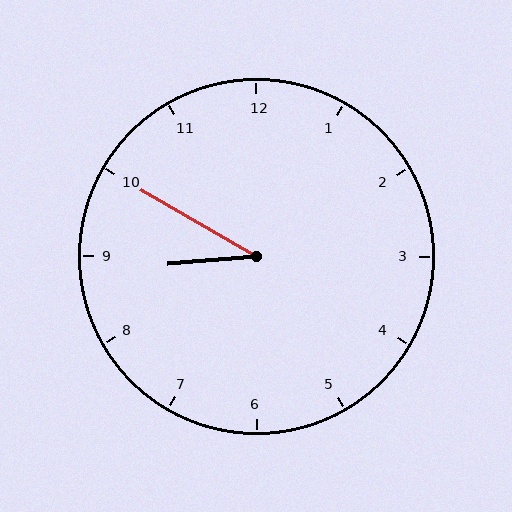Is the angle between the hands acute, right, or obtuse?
It is acute.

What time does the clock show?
8:50.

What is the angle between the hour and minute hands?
Approximately 35 degrees.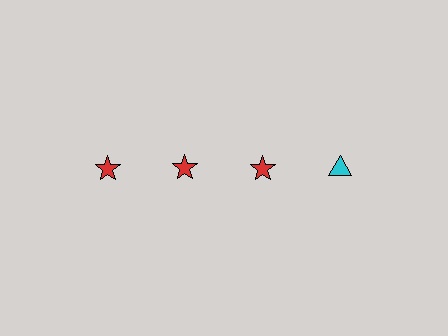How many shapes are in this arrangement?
There are 4 shapes arranged in a grid pattern.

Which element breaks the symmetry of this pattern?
The cyan triangle in the top row, second from right column breaks the symmetry. All other shapes are red stars.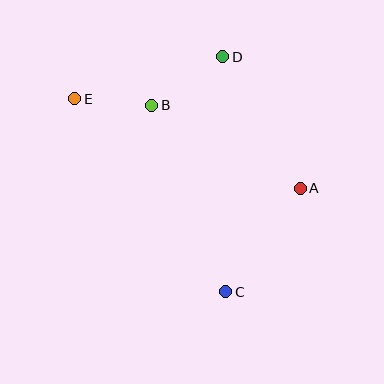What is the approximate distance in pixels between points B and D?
The distance between B and D is approximately 86 pixels.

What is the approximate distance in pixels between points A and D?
The distance between A and D is approximately 153 pixels.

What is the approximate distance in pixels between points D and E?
The distance between D and E is approximately 154 pixels.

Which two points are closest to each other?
Points B and E are closest to each other.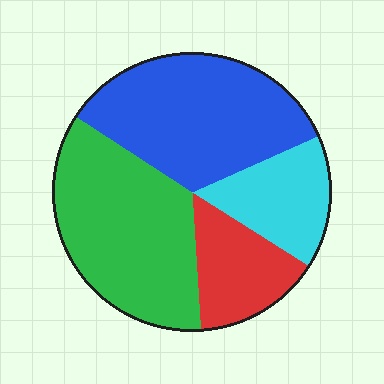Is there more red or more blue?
Blue.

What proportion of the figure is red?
Red covers around 15% of the figure.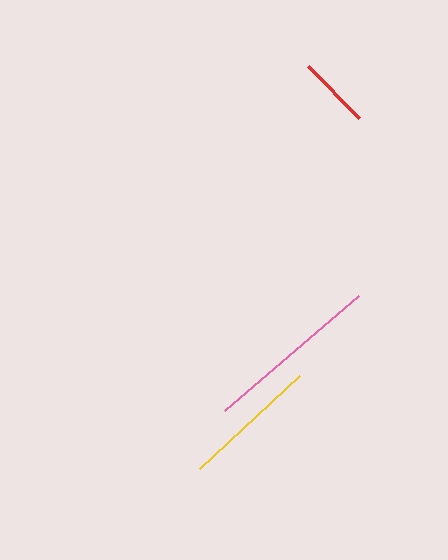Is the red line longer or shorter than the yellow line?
The yellow line is longer than the red line.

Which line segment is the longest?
The pink line is the longest at approximately 177 pixels.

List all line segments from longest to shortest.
From longest to shortest: pink, yellow, red.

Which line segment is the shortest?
The red line is the shortest at approximately 73 pixels.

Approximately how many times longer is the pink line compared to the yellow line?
The pink line is approximately 1.3 times the length of the yellow line.